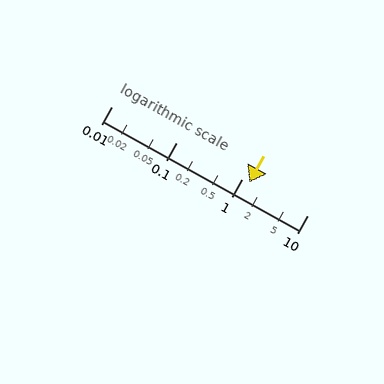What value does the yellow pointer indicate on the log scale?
The pointer indicates approximately 1.3.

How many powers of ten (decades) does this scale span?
The scale spans 3 decades, from 0.01 to 10.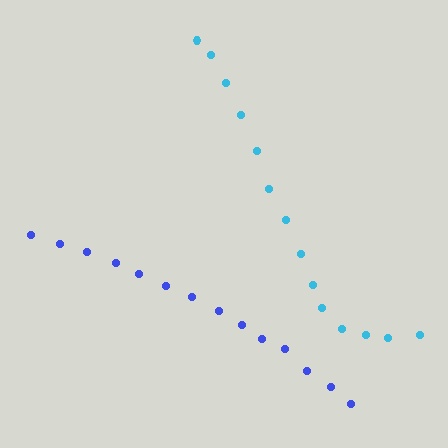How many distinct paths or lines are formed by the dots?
There are 2 distinct paths.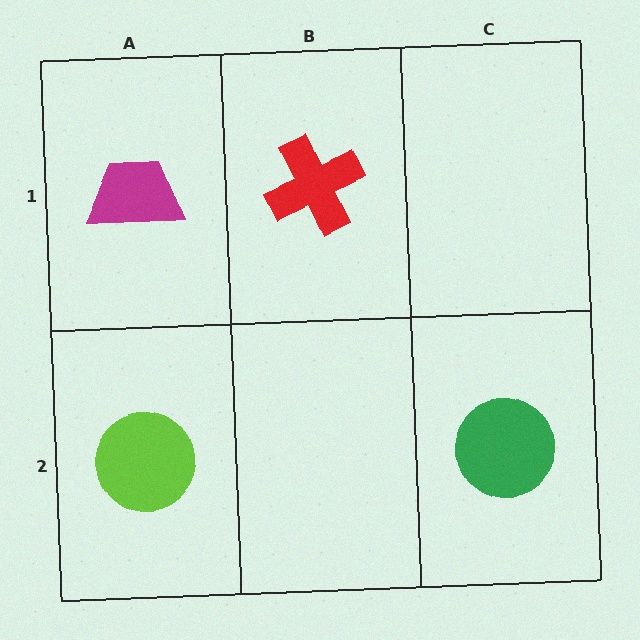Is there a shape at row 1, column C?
No, that cell is empty.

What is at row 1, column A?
A magenta trapezoid.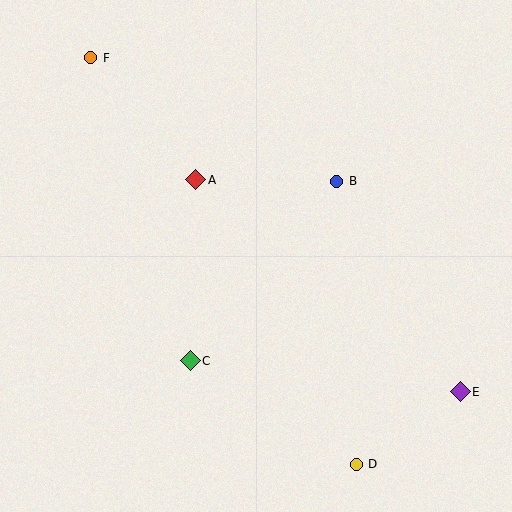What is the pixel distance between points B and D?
The distance between B and D is 284 pixels.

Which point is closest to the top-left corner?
Point F is closest to the top-left corner.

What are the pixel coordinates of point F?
Point F is at (91, 58).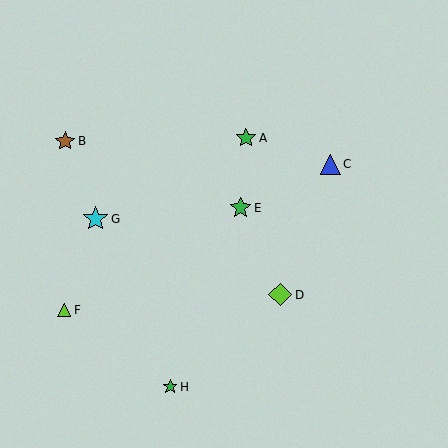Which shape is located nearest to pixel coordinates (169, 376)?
The green star (labeled H) at (170, 387) is nearest to that location.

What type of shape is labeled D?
Shape D is a lime diamond.